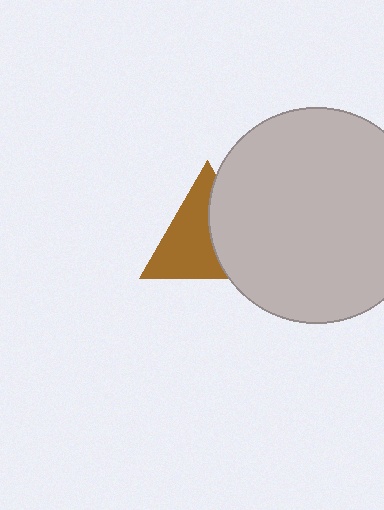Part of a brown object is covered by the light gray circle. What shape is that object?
It is a triangle.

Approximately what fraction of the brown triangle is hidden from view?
Roughly 42% of the brown triangle is hidden behind the light gray circle.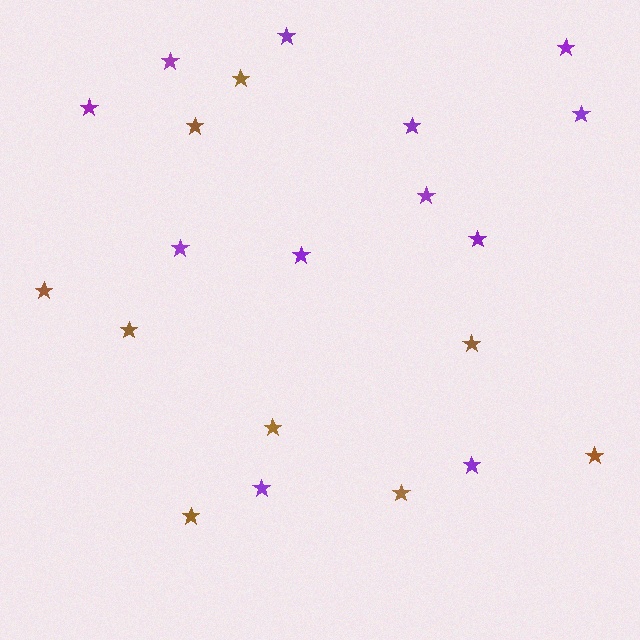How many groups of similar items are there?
There are 2 groups: one group of purple stars (12) and one group of brown stars (9).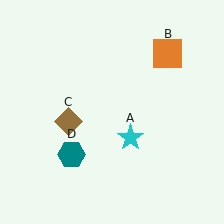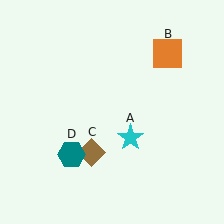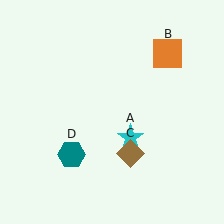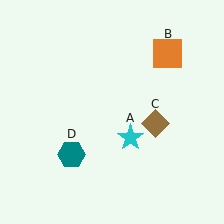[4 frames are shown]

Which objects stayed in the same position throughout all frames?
Cyan star (object A) and orange square (object B) and teal hexagon (object D) remained stationary.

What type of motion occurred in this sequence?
The brown diamond (object C) rotated counterclockwise around the center of the scene.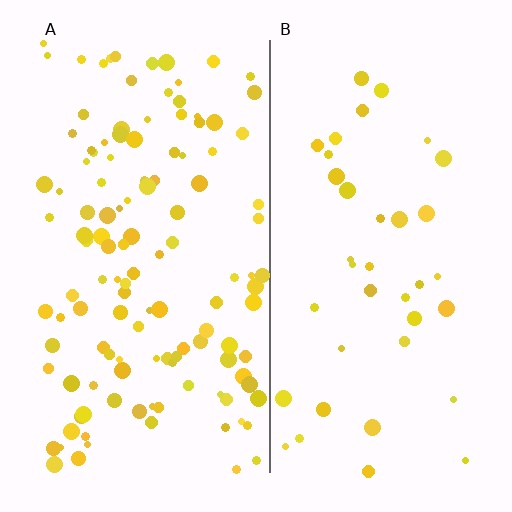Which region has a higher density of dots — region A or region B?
A (the left).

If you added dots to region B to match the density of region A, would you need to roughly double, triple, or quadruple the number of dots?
Approximately triple.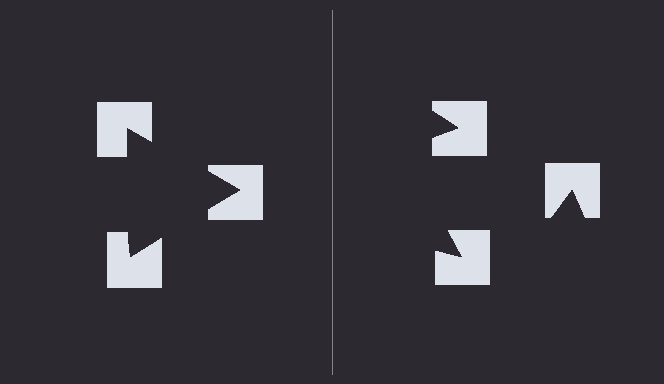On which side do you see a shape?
An illusory triangle appears on the left side. On the right side the wedge cuts are rotated, so no coherent shape forms.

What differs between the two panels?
The notched squares are positioned identically on both sides; only the wedge orientations differ. On the left they align to a triangle; on the right they are misaligned.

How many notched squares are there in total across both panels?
6 — 3 on each side.